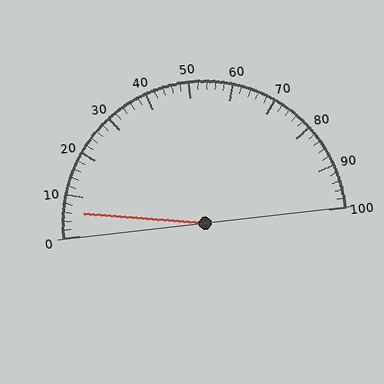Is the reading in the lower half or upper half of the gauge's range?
The reading is in the lower half of the range (0 to 100).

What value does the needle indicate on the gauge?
The needle indicates approximately 6.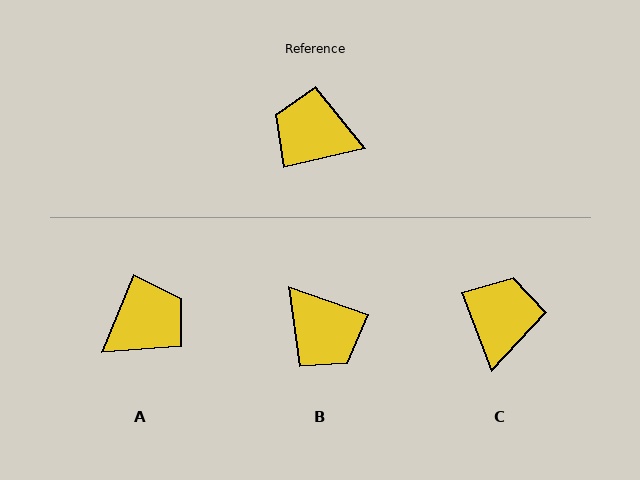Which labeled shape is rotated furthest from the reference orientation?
B, about 148 degrees away.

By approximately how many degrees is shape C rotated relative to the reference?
Approximately 82 degrees clockwise.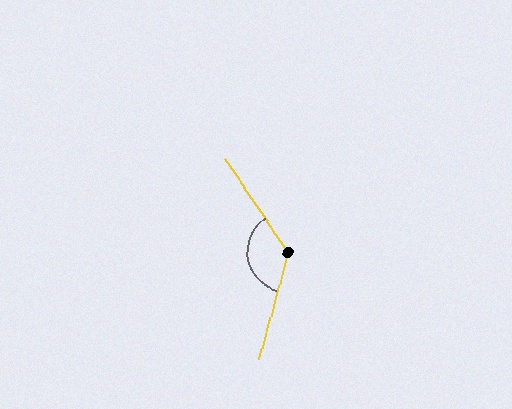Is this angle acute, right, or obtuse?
It is obtuse.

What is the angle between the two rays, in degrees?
Approximately 132 degrees.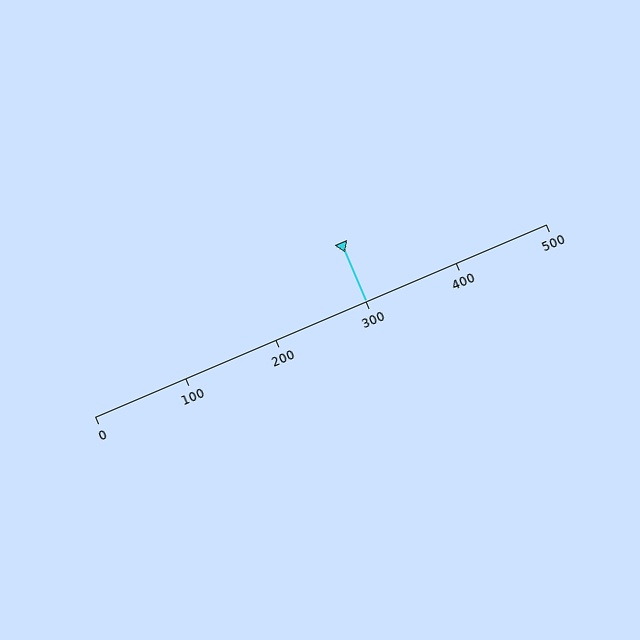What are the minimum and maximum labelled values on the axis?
The axis runs from 0 to 500.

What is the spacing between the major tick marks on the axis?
The major ticks are spaced 100 apart.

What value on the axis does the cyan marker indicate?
The marker indicates approximately 300.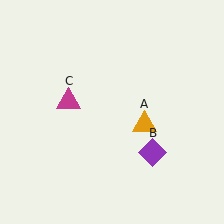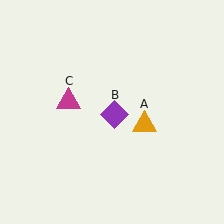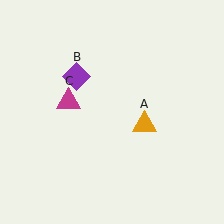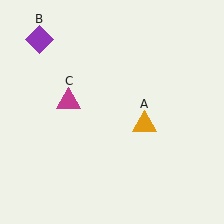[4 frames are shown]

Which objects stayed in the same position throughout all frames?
Orange triangle (object A) and magenta triangle (object C) remained stationary.